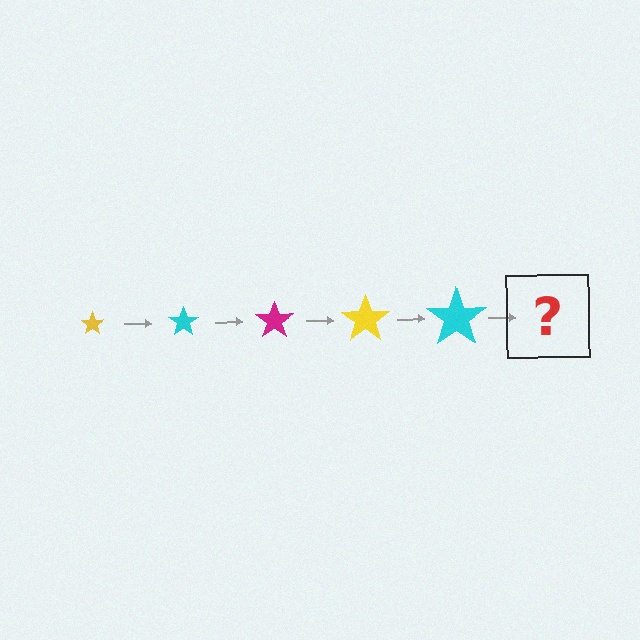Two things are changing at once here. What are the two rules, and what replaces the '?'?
The two rules are that the star grows larger each step and the color cycles through yellow, cyan, and magenta. The '?' should be a magenta star, larger than the previous one.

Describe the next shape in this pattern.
It should be a magenta star, larger than the previous one.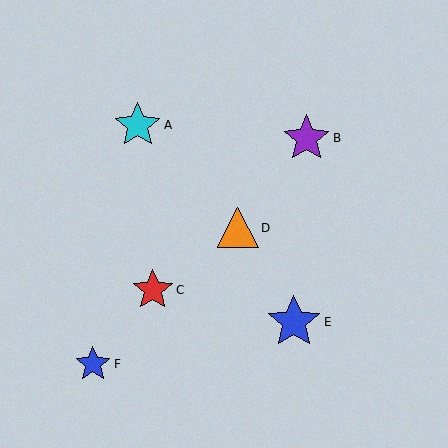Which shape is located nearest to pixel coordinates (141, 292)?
The red star (labeled C) at (153, 290) is nearest to that location.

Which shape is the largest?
The blue star (labeled E) is the largest.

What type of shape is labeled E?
Shape E is a blue star.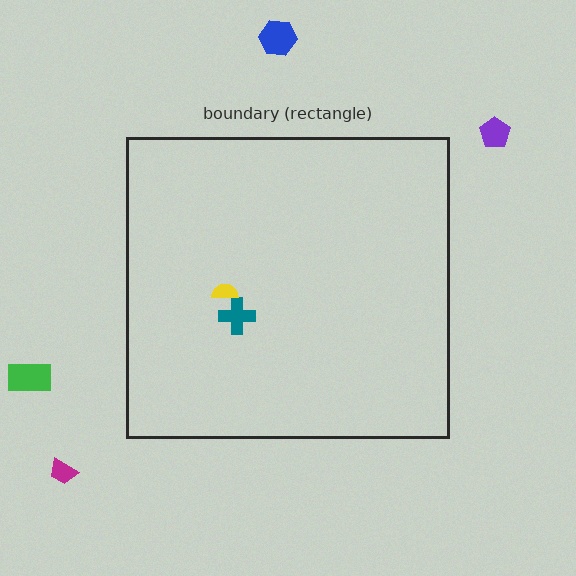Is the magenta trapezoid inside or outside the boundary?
Outside.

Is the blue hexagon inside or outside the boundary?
Outside.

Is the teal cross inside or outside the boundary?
Inside.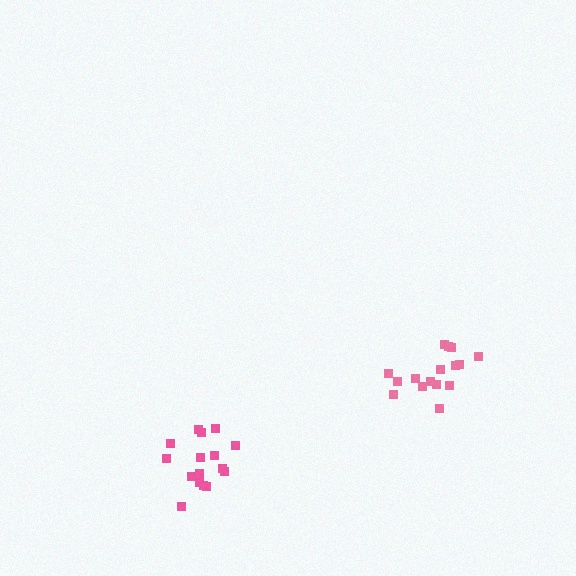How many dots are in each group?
Group 1: 16 dots, Group 2: 16 dots (32 total).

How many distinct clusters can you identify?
There are 2 distinct clusters.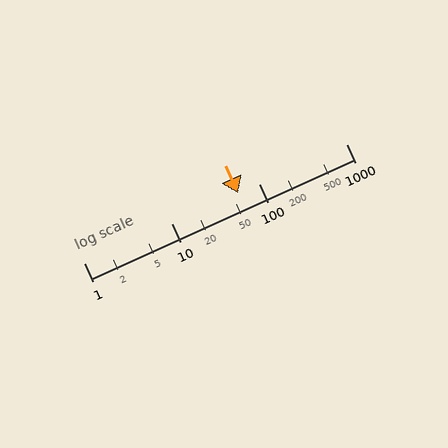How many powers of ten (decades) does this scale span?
The scale spans 3 decades, from 1 to 1000.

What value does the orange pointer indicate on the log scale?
The pointer indicates approximately 58.